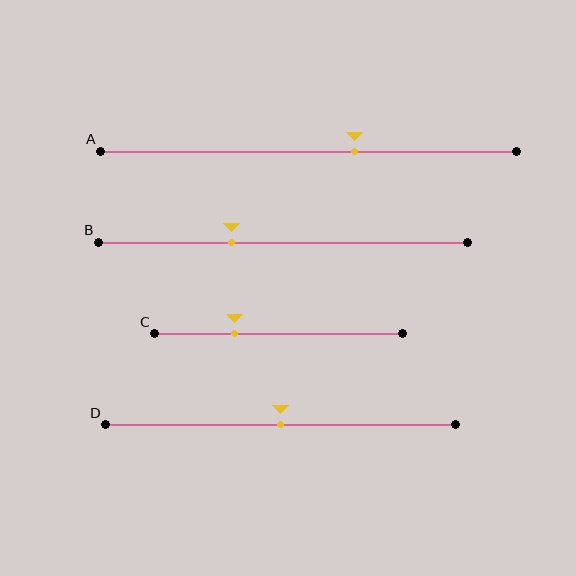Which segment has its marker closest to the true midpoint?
Segment D has its marker closest to the true midpoint.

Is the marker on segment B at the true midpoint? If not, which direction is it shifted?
No, the marker on segment B is shifted to the left by about 14% of the segment length.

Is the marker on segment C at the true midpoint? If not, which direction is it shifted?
No, the marker on segment C is shifted to the left by about 18% of the segment length.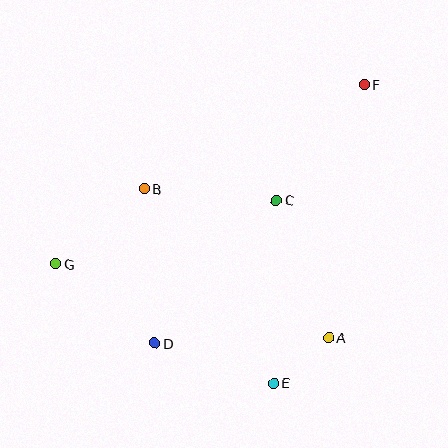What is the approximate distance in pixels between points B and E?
The distance between B and E is approximately 234 pixels.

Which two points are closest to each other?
Points A and E are closest to each other.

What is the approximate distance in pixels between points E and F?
The distance between E and F is approximately 312 pixels.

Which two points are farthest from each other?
Points F and G are farthest from each other.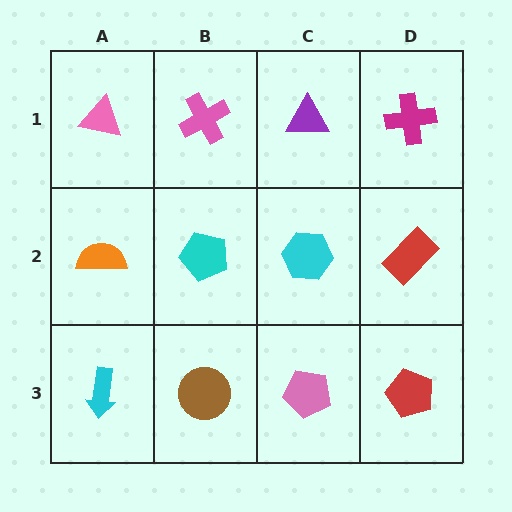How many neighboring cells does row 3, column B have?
3.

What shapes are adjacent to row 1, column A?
An orange semicircle (row 2, column A), a pink cross (row 1, column B).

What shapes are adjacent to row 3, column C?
A cyan hexagon (row 2, column C), a brown circle (row 3, column B), a red pentagon (row 3, column D).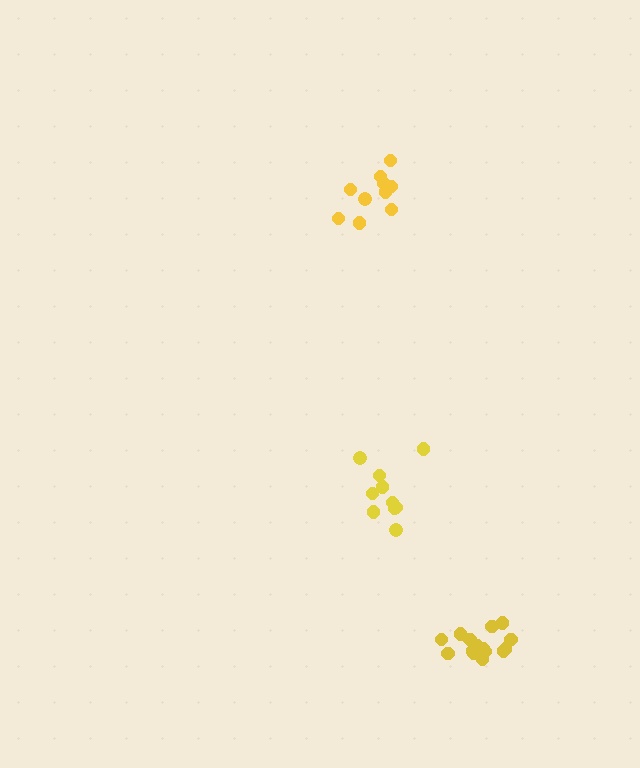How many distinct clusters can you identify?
There are 3 distinct clusters.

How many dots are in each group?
Group 1: 15 dots, Group 2: 10 dots, Group 3: 10 dots (35 total).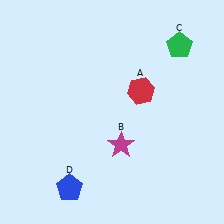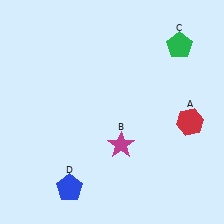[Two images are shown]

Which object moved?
The red hexagon (A) moved right.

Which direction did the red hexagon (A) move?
The red hexagon (A) moved right.